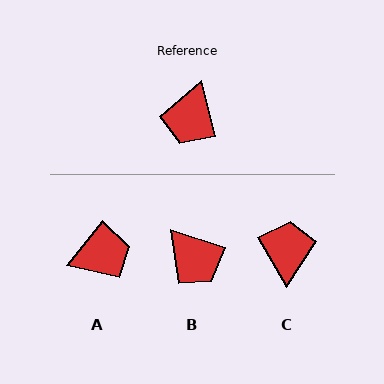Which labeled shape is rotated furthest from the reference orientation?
C, about 164 degrees away.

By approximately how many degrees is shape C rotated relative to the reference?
Approximately 164 degrees clockwise.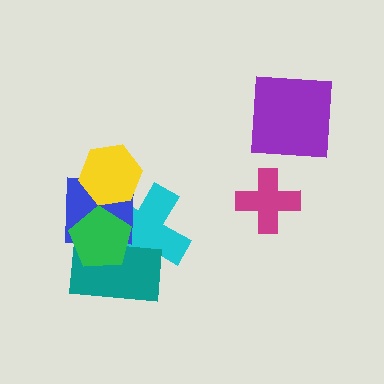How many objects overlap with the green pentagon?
3 objects overlap with the green pentagon.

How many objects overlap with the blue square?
4 objects overlap with the blue square.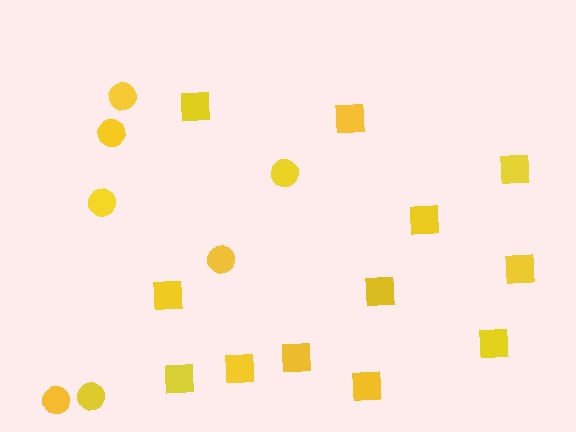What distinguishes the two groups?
There are 2 groups: one group of circles (7) and one group of squares (12).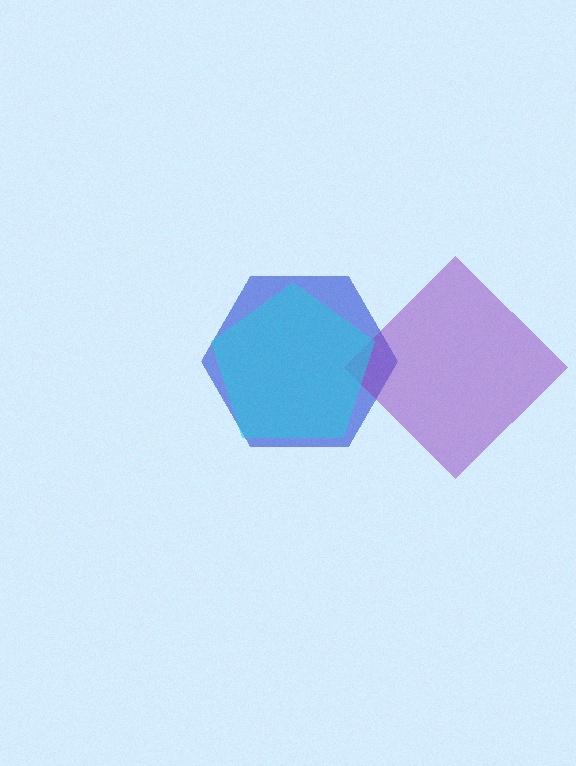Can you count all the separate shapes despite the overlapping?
Yes, there are 3 separate shapes.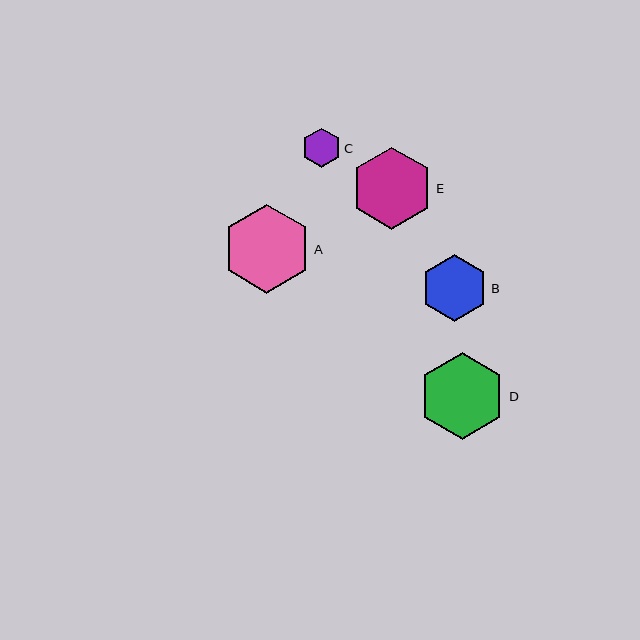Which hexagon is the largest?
Hexagon A is the largest with a size of approximately 89 pixels.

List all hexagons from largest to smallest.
From largest to smallest: A, D, E, B, C.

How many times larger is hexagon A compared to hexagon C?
Hexagon A is approximately 2.3 times the size of hexagon C.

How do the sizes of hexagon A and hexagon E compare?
Hexagon A and hexagon E are approximately the same size.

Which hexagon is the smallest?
Hexagon C is the smallest with a size of approximately 39 pixels.